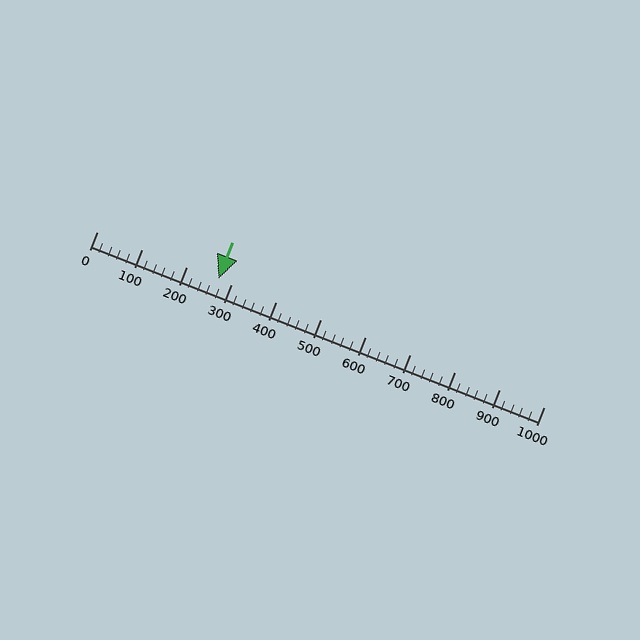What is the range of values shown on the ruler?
The ruler shows values from 0 to 1000.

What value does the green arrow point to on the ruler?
The green arrow points to approximately 273.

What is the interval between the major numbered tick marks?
The major tick marks are spaced 100 units apart.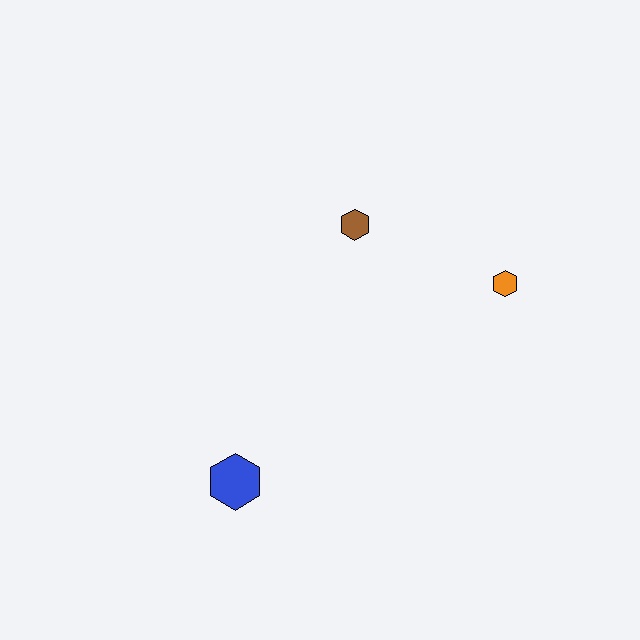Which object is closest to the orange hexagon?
The brown hexagon is closest to the orange hexagon.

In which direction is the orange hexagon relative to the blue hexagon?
The orange hexagon is to the right of the blue hexagon.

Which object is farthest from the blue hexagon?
The orange hexagon is farthest from the blue hexagon.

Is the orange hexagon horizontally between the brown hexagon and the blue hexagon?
No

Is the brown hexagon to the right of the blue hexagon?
Yes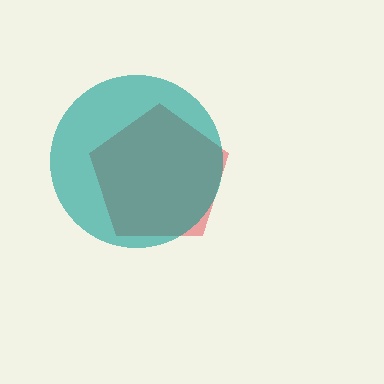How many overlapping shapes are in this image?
There are 2 overlapping shapes in the image.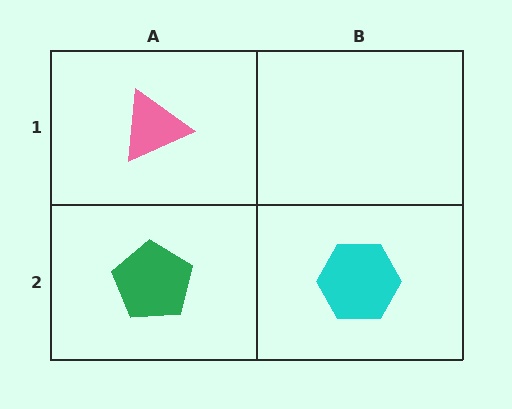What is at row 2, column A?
A green pentagon.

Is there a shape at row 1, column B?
No, that cell is empty.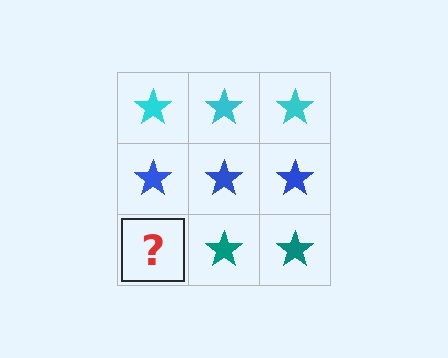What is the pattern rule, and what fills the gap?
The rule is that each row has a consistent color. The gap should be filled with a teal star.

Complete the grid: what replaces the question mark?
The question mark should be replaced with a teal star.